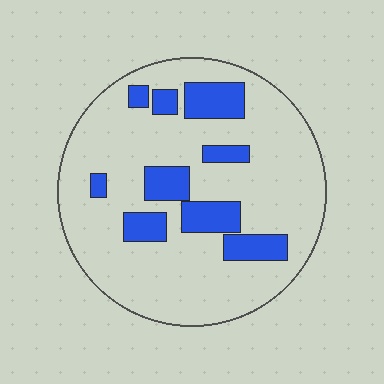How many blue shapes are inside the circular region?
9.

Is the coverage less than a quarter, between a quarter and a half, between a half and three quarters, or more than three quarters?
Less than a quarter.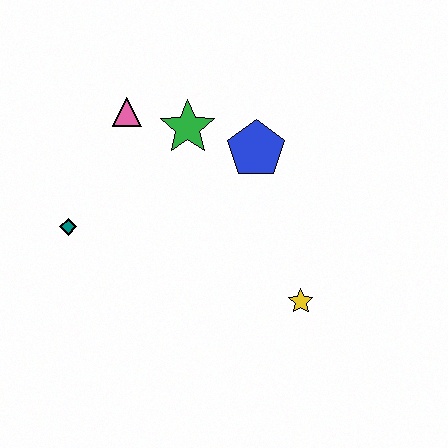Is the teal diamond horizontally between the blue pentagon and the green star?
No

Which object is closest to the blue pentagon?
The green star is closest to the blue pentagon.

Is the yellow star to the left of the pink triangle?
No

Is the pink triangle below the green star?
No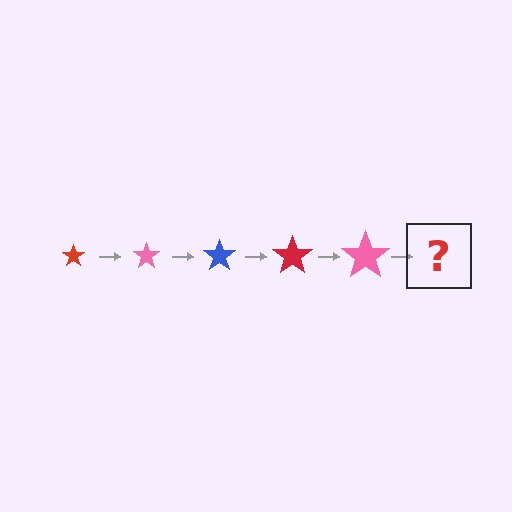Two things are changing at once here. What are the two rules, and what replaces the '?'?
The two rules are that the star grows larger each step and the color cycles through red, pink, and blue. The '?' should be a blue star, larger than the previous one.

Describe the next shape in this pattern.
It should be a blue star, larger than the previous one.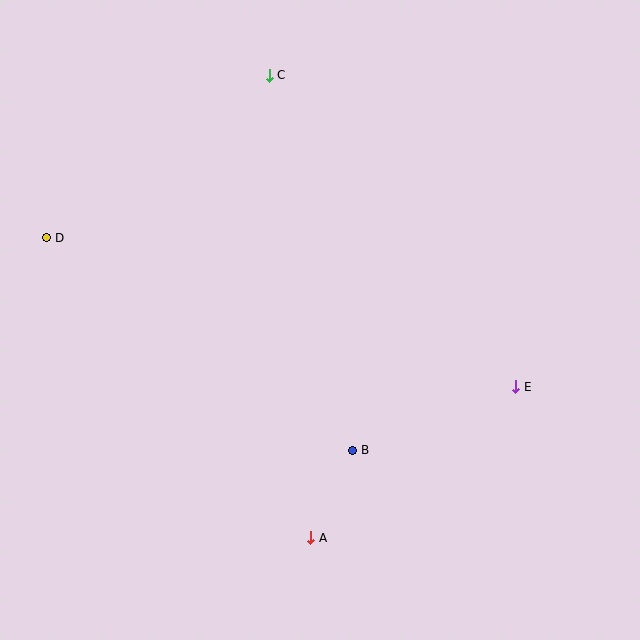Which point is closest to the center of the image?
Point B at (353, 450) is closest to the center.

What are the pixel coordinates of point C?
Point C is at (269, 75).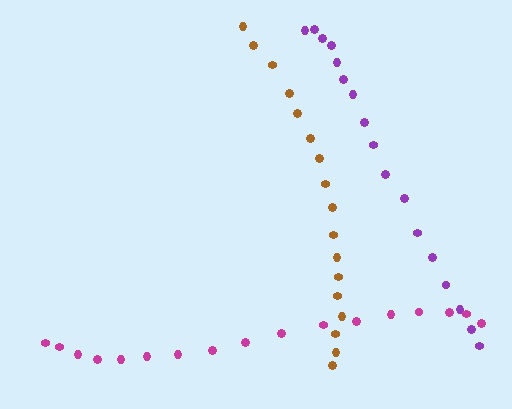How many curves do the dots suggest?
There are 3 distinct paths.